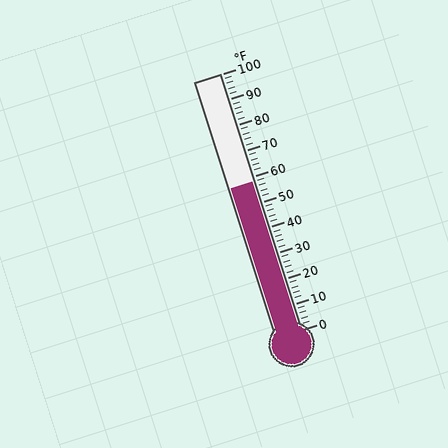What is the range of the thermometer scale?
The thermometer scale ranges from 0°F to 100°F.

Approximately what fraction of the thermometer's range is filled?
The thermometer is filled to approximately 60% of its range.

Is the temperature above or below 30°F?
The temperature is above 30°F.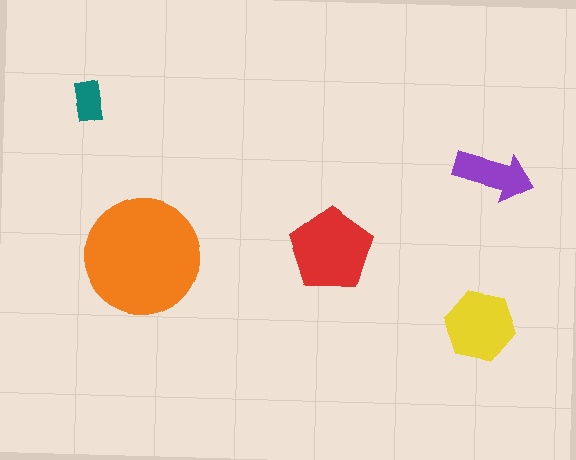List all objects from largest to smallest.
The orange circle, the red pentagon, the yellow hexagon, the purple arrow, the teal rectangle.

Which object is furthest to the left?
The teal rectangle is leftmost.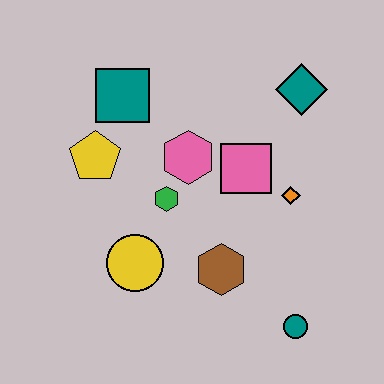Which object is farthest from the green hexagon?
The teal circle is farthest from the green hexagon.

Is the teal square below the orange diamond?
No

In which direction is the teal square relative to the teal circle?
The teal square is above the teal circle.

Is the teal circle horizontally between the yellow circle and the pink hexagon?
No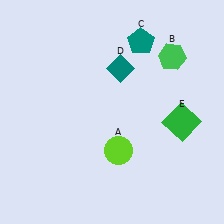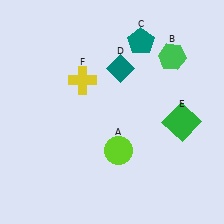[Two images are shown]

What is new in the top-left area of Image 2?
A yellow cross (F) was added in the top-left area of Image 2.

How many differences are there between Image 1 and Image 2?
There is 1 difference between the two images.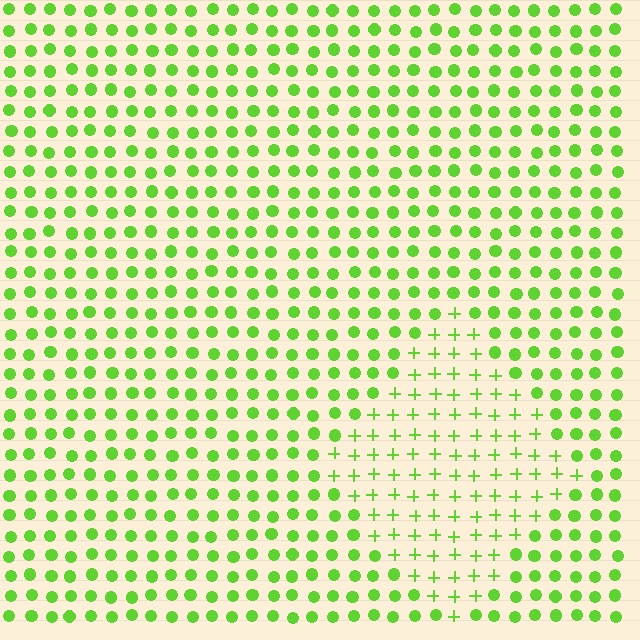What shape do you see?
I see a diamond.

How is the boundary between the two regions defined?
The boundary is defined by a change in element shape: plus signs inside vs. circles outside. All elements share the same color and spacing.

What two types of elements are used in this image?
The image uses plus signs inside the diamond region and circles outside it.